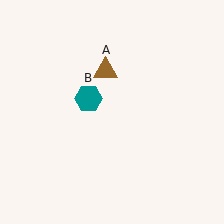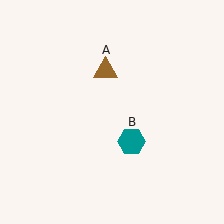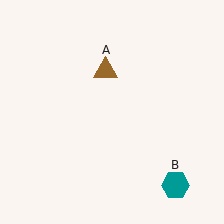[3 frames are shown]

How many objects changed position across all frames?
1 object changed position: teal hexagon (object B).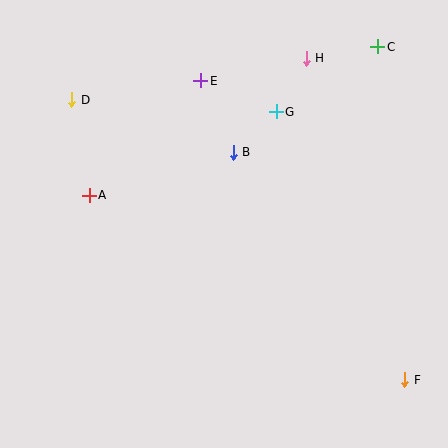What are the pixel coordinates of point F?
Point F is at (405, 380).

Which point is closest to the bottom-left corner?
Point A is closest to the bottom-left corner.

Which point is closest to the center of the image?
Point B at (233, 152) is closest to the center.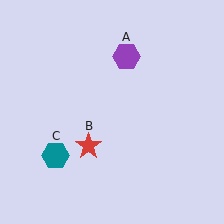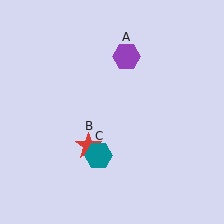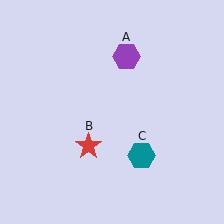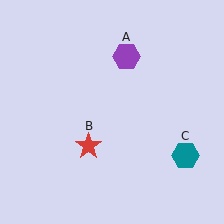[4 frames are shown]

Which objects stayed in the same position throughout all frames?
Purple hexagon (object A) and red star (object B) remained stationary.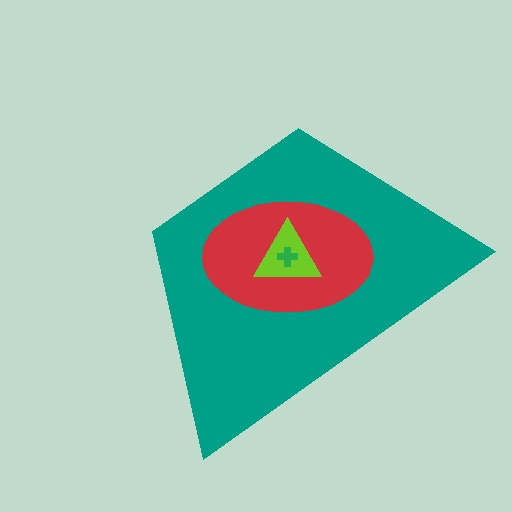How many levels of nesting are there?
4.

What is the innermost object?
The green cross.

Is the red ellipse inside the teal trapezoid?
Yes.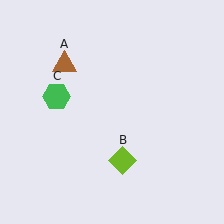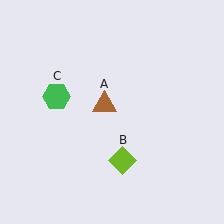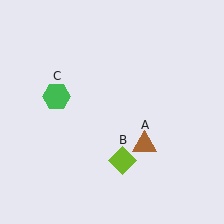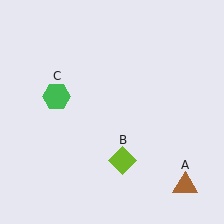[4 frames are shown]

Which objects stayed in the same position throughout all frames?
Lime diamond (object B) and green hexagon (object C) remained stationary.